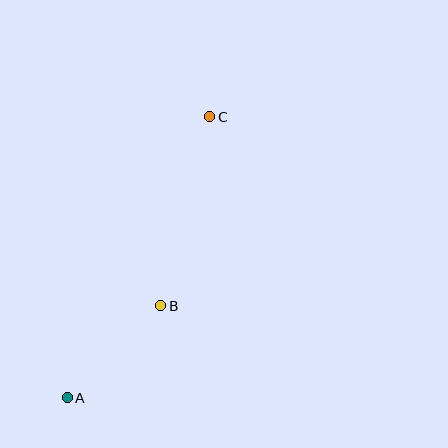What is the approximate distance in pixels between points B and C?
The distance between B and C is approximately 196 pixels.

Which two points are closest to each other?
Points A and B are closest to each other.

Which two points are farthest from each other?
Points A and C are farthest from each other.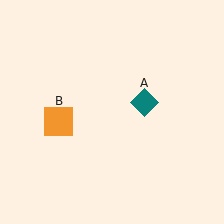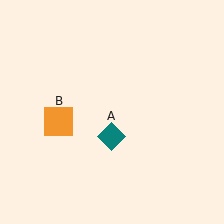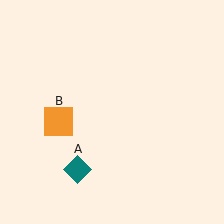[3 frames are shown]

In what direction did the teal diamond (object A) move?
The teal diamond (object A) moved down and to the left.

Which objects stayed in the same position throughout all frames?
Orange square (object B) remained stationary.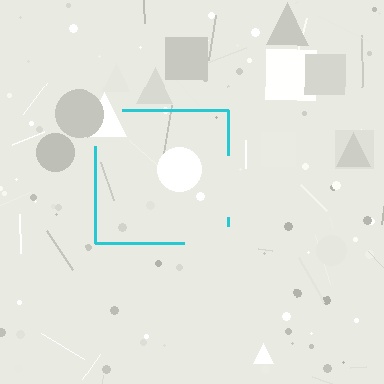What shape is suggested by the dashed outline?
The dashed outline suggests a square.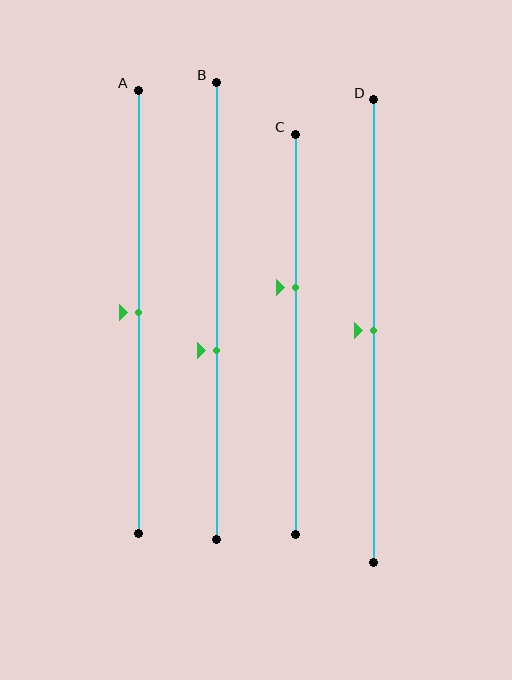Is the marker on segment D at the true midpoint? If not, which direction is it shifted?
Yes, the marker on segment D is at the true midpoint.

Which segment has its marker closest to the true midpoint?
Segment A has its marker closest to the true midpoint.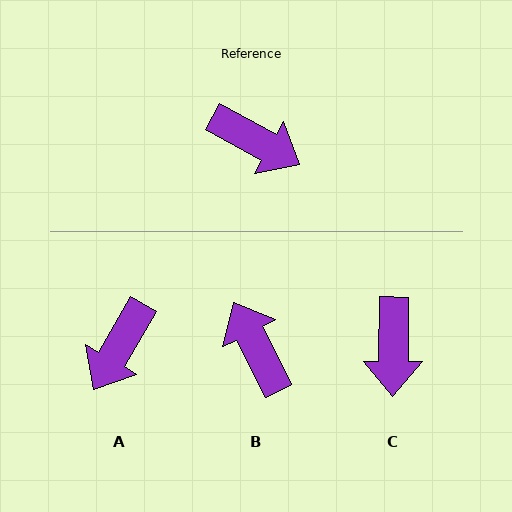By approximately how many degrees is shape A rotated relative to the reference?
Approximately 91 degrees clockwise.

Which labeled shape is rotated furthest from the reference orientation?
B, about 146 degrees away.